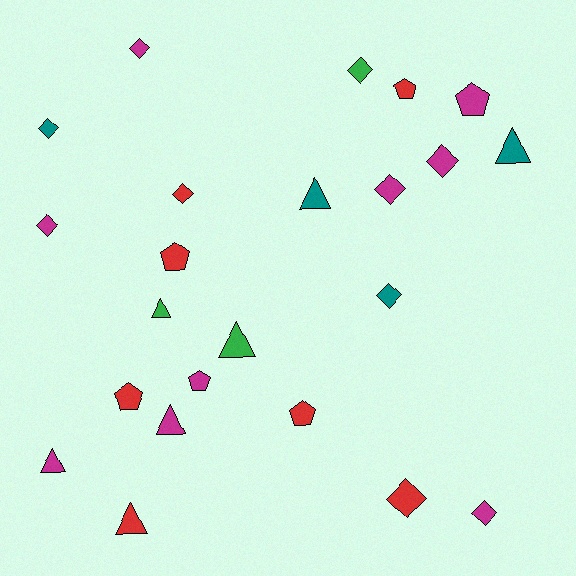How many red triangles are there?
There is 1 red triangle.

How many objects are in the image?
There are 23 objects.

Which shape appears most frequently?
Diamond, with 10 objects.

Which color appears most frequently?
Magenta, with 9 objects.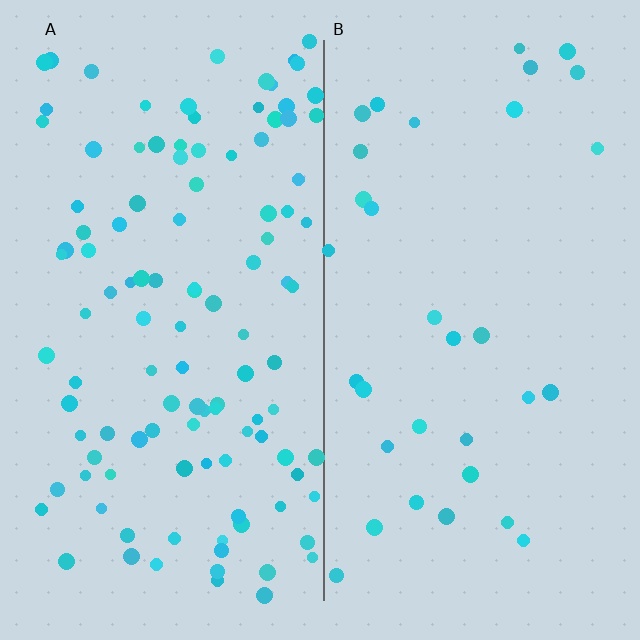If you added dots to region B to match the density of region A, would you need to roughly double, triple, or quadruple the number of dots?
Approximately triple.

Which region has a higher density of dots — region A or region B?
A (the left).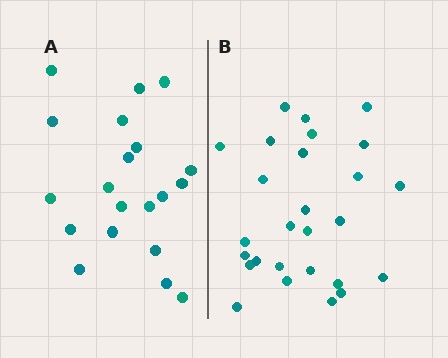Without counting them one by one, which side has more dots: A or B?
Region B (the right region) has more dots.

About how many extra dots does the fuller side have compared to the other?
Region B has roughly 8 or so more dots than region A.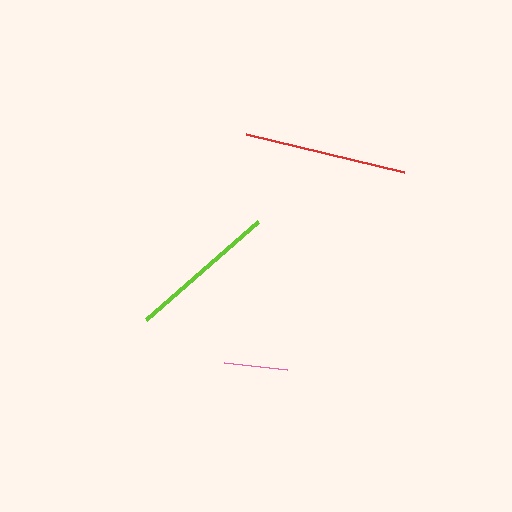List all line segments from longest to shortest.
From longest to shortest: red, lime, pink.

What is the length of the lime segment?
The lime segment is approximately 148 pixels long.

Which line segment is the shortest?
The pink line is the shortest at approximately 64 pixels.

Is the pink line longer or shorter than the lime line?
The lime line is longer than the pink line.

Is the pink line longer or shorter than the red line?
The red line is longer than the pink line.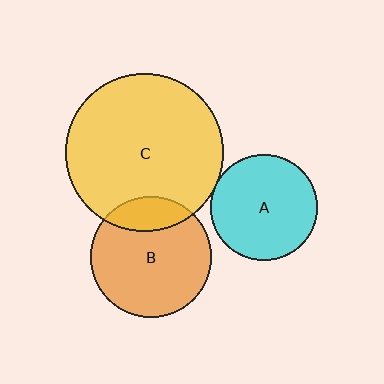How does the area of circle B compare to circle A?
Approximately 1.3 times.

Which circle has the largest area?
Circle C (yellow).